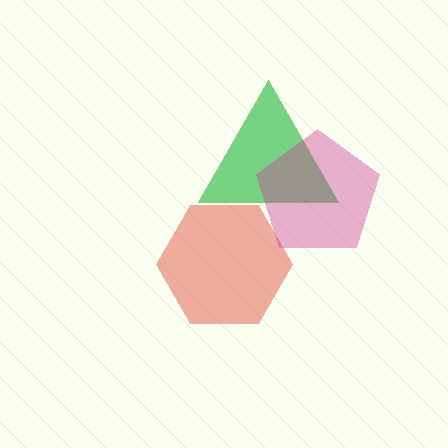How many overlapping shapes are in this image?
There are 3 overlapping shapes in the image.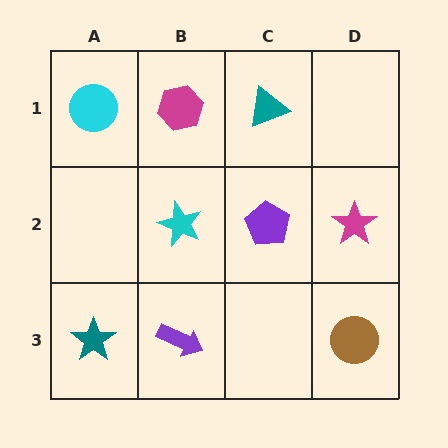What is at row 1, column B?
A magenta hexagon.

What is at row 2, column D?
A magenta star.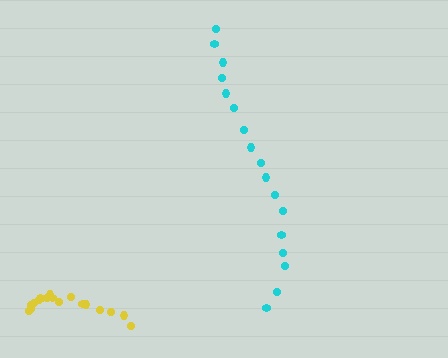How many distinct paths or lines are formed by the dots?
There are 2 distinct paths.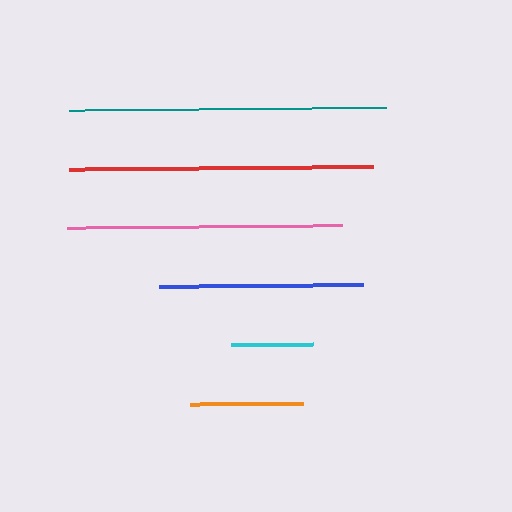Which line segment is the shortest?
The cyan line is the shortest at approximately 82 pixels.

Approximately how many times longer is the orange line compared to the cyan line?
The orange line is approximately 1.4 times the length of the cyan line.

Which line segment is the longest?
The teal line is the longest at approximately 317 pixels.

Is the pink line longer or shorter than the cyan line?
The pink line is longer than the cyan line.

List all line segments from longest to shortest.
From longest to shortest: teal, red, pink, blue, orange, cyan.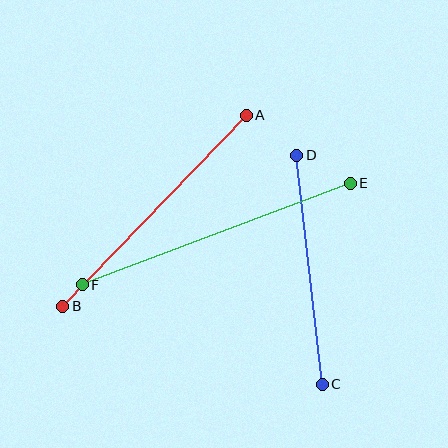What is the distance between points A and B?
The distance is approximately 265 pixels.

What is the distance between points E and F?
The distance is approximately 286 pixels.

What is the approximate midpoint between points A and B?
The midpoint is at approximately (154, 211) pixels.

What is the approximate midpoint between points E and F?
The midpoint is at approximately (216, 234) pixels.